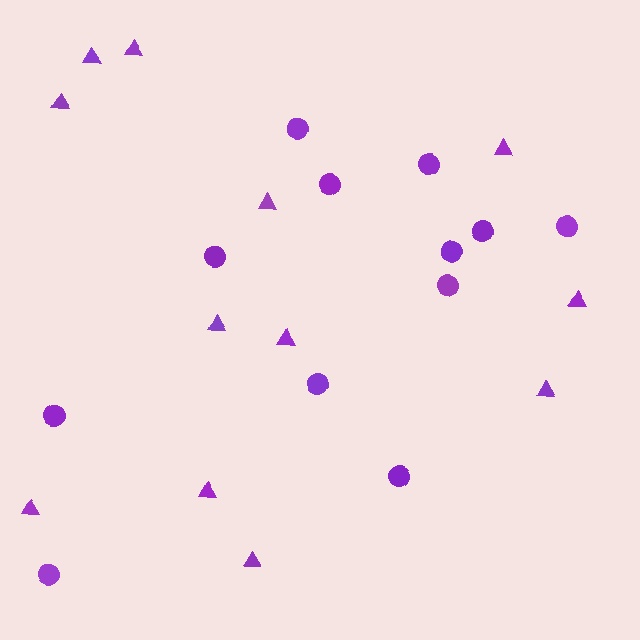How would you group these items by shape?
There are 2 groups: one group of triangles (12) and one group of circles (12).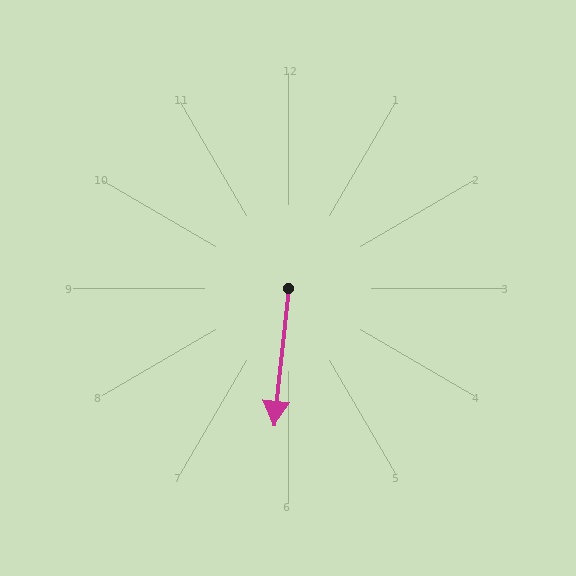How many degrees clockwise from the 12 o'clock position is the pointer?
Approximately 186 degrees.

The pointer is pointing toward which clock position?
Roughly 6 o'clock.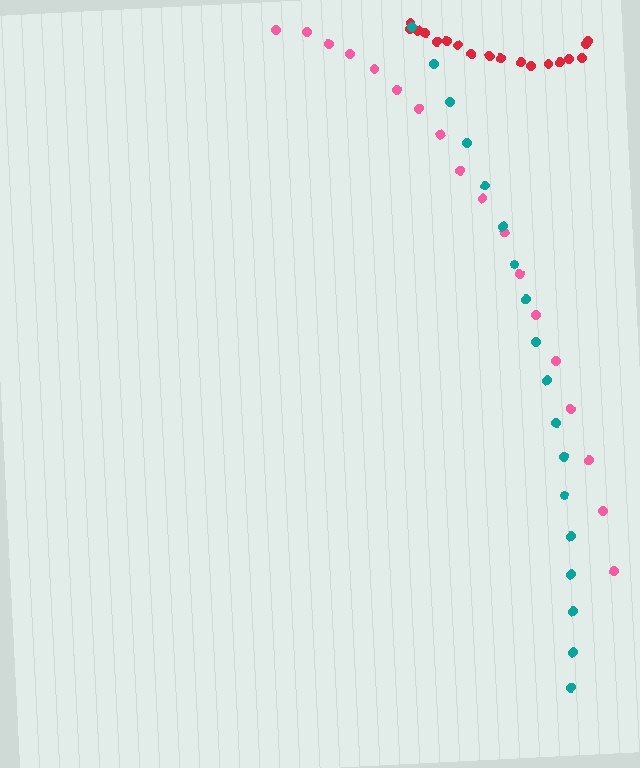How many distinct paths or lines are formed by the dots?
There are 3 distinct paths.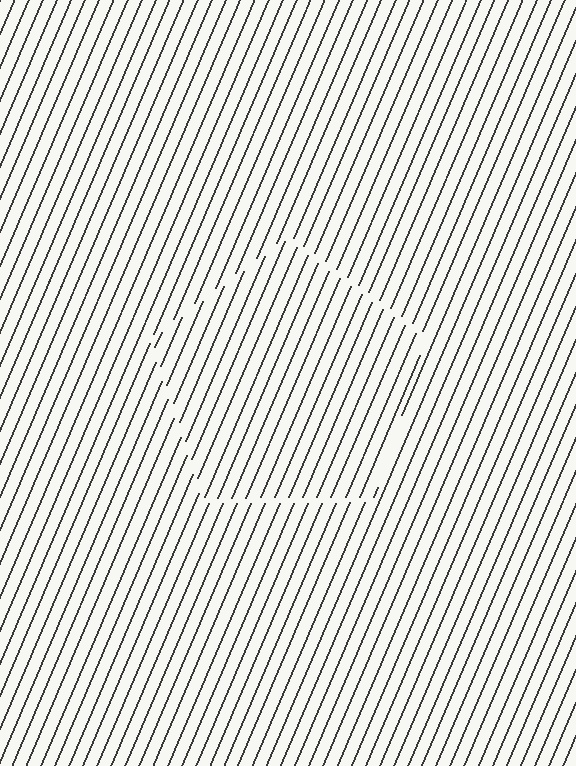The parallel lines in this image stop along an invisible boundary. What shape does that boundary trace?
An illusory pentagon. The interior of the shape contains the same grating, shifted by half a period — the contour is defined by the phase discontinuity where line-ends from the inner and outer gratings abut.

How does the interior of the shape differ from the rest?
The interior of the shape contains the same grating, shifted by half a period — the contour is defined by the phase discontinuity where line-ends from the inner and outer gratings abut.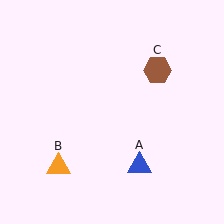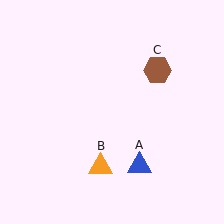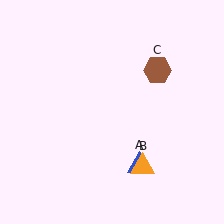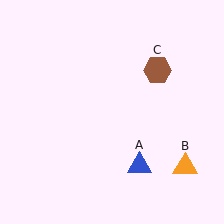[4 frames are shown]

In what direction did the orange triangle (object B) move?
The orange triangle (object B) moved right.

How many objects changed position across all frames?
1 object changed position: orange triangle (object B).